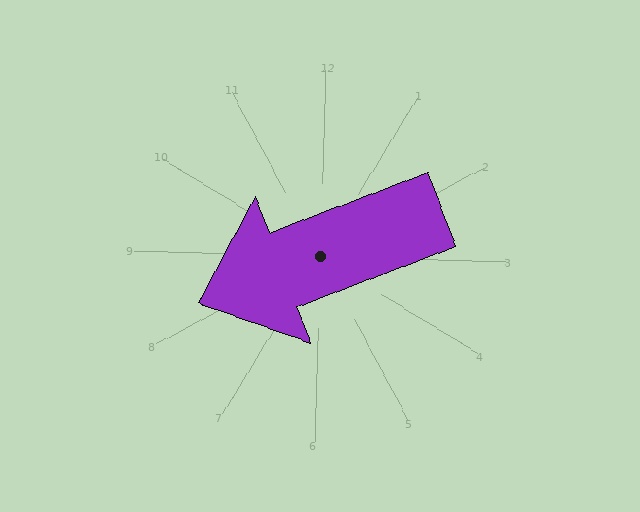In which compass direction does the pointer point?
Southwest.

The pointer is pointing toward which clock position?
Roughly 8 o'clock.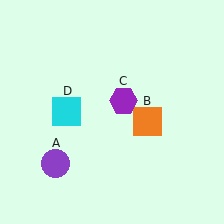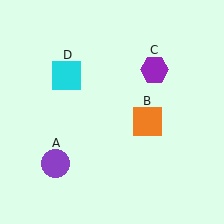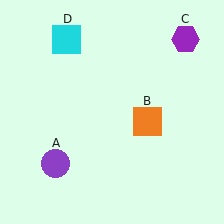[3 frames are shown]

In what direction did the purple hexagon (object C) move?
The purple hexagon (object C) moved up and to the right.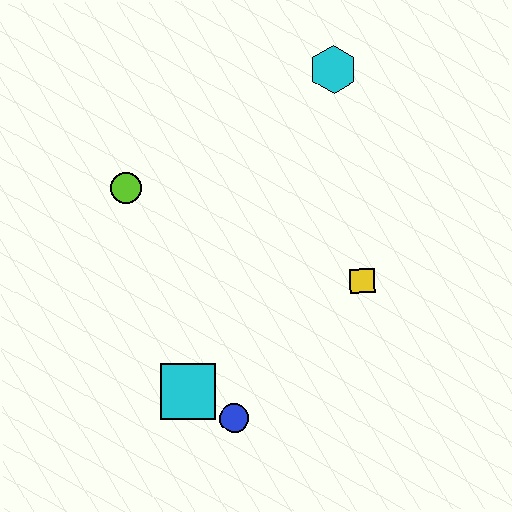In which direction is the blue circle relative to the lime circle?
The blue circle is below the lime circle.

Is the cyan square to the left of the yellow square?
Yes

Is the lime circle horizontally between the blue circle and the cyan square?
No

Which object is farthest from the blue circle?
The cyan hexagon is farthest from the blue circle.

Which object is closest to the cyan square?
The blue circle is closest to the cyan square.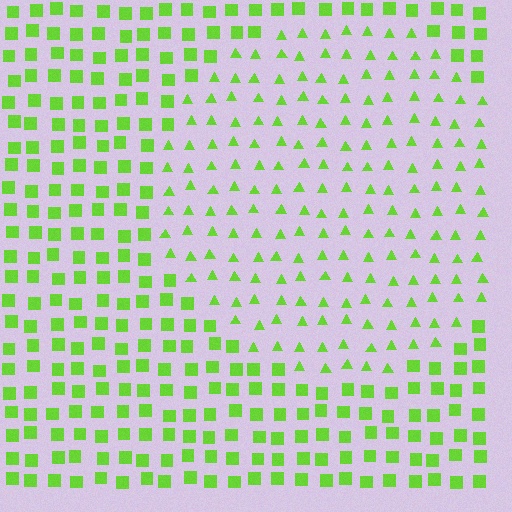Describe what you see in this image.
The image is filled with small lime elements arranged in a uniform grid. A circle-shaped region contains triangles, while the surrounding area contains squares. The boundary is defined purely by the change in element shape.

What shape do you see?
I see a circle.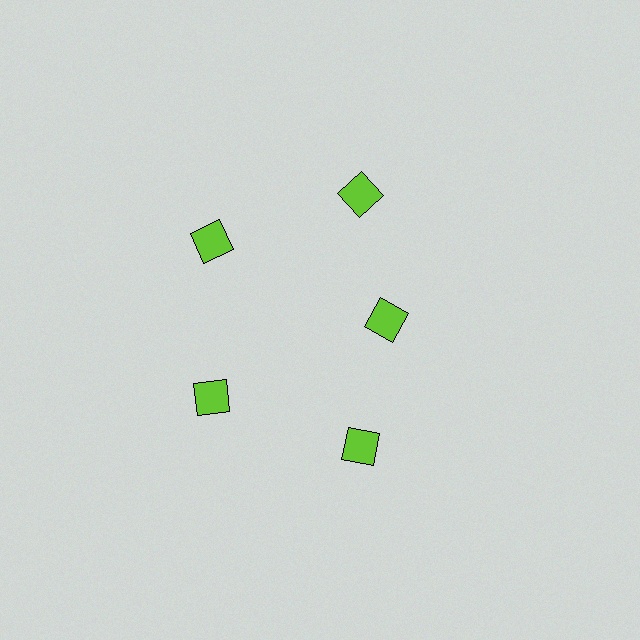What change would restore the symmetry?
The symmetry would be restored by moving it outward, back onto the ring so that all 5 diamonds sit at equal angles and equal distance from the center.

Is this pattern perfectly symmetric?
No. The 5 lime diamonds are arranged in a ring, but one element near the 3 o'clock position is pulled inward toward the center, breaking the 5-fold rotational symmetry.